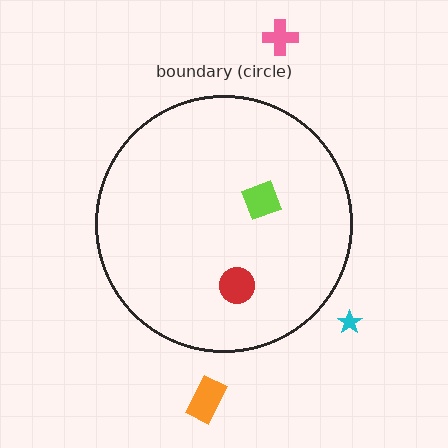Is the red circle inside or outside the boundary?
Inside.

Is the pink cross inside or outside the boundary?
Outside.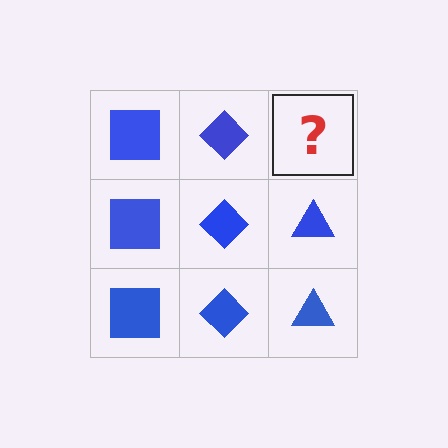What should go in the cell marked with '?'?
The missing cell should contain a blue triangle.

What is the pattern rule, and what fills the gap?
The rule is that each column has a consistent shape. The gap should be filled with a blue triangle.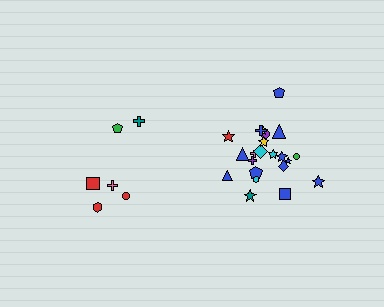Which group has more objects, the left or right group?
The right group.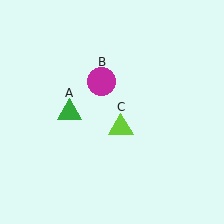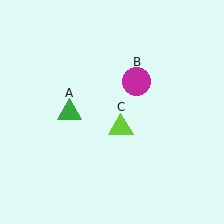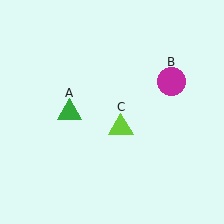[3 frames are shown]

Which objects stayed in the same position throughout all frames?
Green triangle (object A) and lime triangle (object C) remained stationary.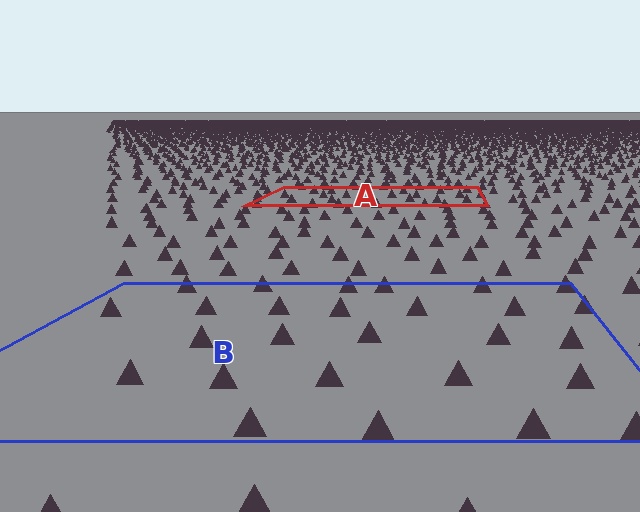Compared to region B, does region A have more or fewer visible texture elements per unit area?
Region A has more texture elements per unit area — they are packed more densely because it is farther away.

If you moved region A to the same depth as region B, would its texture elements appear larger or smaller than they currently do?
They would appear larger. At a closer depth, the same texture elements are projected at a bigger on-screen size.